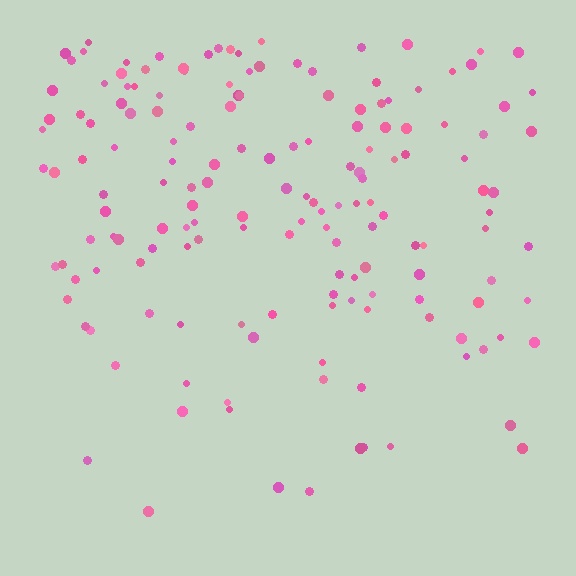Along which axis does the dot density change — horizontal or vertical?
Vertical.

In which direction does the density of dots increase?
From bottom to top, with the top side densest.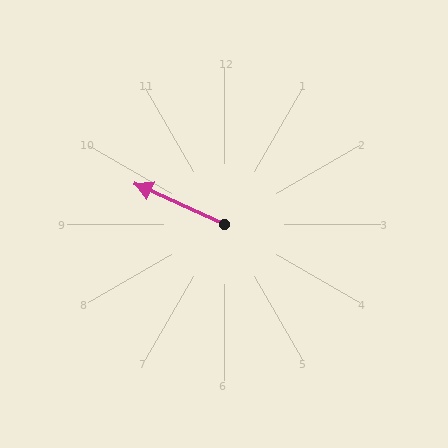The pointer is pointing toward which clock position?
Roughly 10 o'clock.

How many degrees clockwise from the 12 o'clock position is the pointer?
Approximately 294 degrees.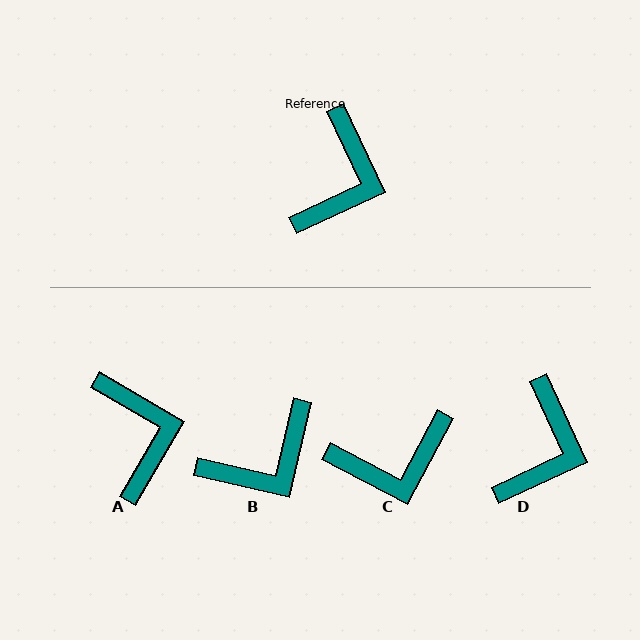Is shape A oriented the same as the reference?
No, it is off by about 35 degrees.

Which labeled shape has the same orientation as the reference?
D.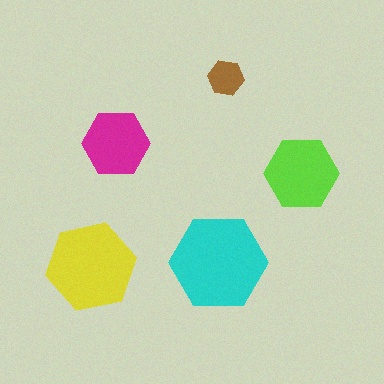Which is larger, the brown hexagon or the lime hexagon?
The lime one.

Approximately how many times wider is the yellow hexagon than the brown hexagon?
About 2.5 times wider.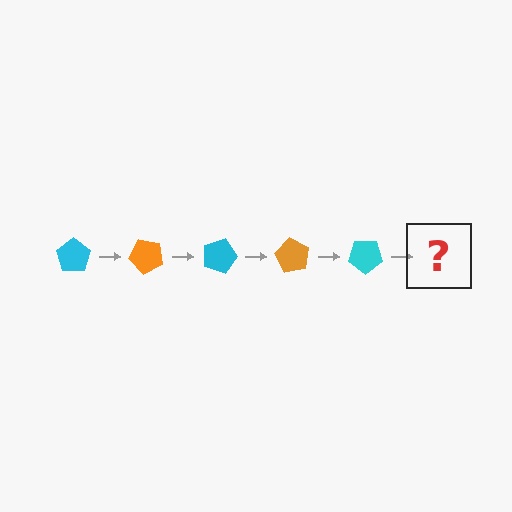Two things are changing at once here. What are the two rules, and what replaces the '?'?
The two rules are that it rotates 45 degrees each step and the color cycles through cyan and orange. The '?' should be an orange pentagon, rotated 225 degrees from the start.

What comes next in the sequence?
The next element should be an orange pentagon, rotated 225 degrees from the start.